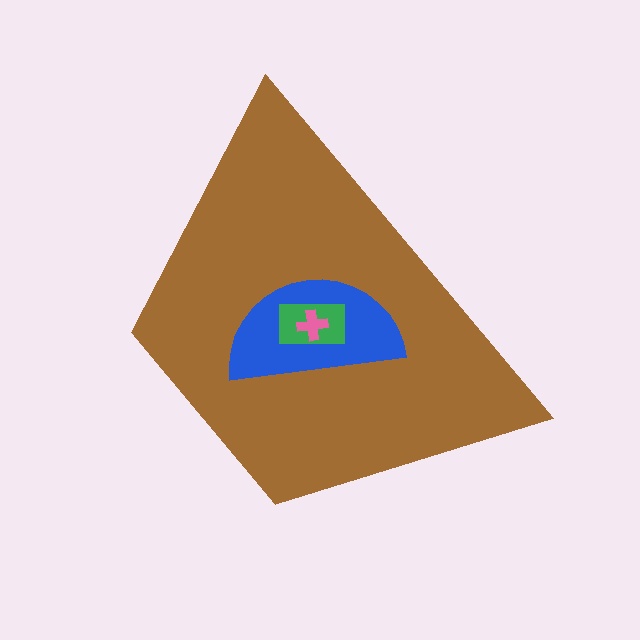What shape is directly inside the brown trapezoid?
The blue semicircle.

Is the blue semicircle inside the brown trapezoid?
Yes.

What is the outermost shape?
The brown trapezoid.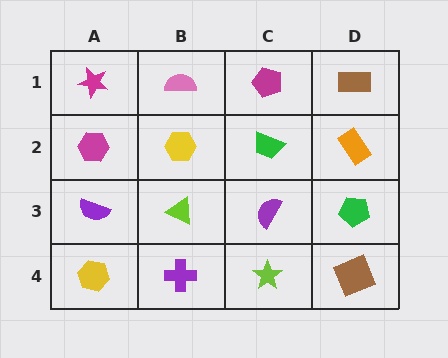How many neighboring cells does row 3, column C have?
4.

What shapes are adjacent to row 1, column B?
A yellow hexagon (row 2, column B), a magenta star (row 1, column A), a magenta pentagon (row 1, column C).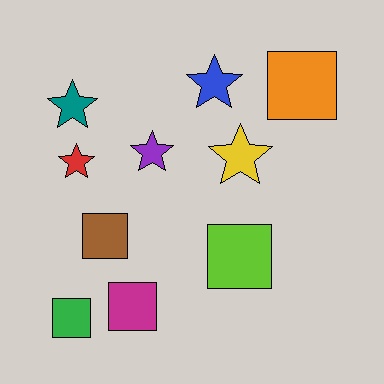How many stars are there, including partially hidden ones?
There are 5 stars.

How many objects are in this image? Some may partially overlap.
There are 10 objects.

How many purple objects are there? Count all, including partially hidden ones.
There is 1 purple object.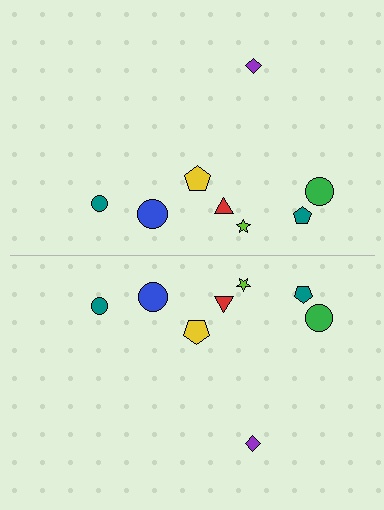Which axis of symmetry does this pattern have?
The pattern has a horizontal axis of symmetry running through the center of the image.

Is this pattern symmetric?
Yes, this pattern has bilateral (reflection) symmetry.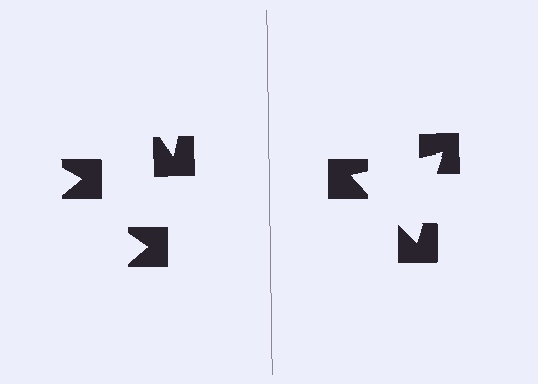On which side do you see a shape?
An illusory triangle appears on the right side. On the left side the wedge cuts are rotated, so no coherent shape forms.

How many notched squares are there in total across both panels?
6 — 3 on each side.